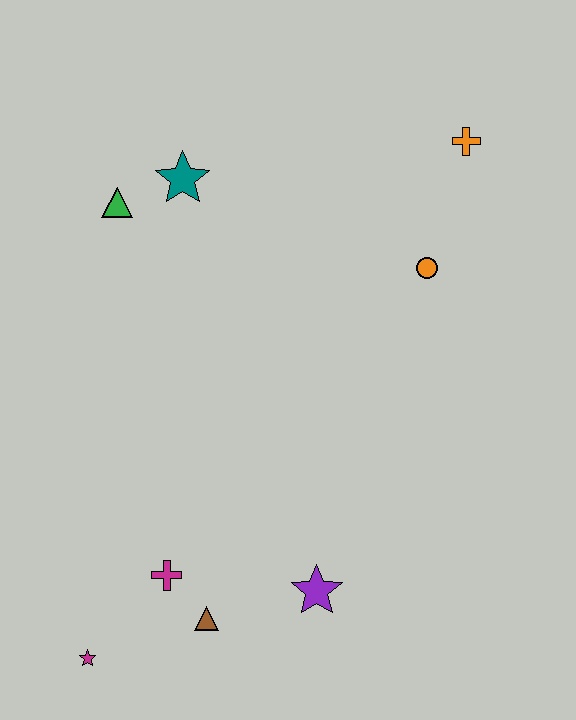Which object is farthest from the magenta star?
The orange cross is farthest from the magenta star.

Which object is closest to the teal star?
The green triangle is closest to the teal star.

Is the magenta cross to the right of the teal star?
No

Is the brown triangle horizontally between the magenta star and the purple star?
Yes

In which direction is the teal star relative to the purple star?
The teal star is above the purple star.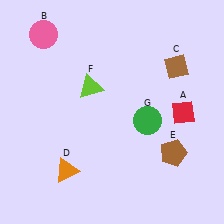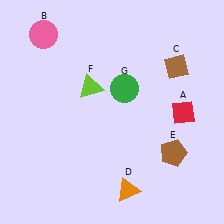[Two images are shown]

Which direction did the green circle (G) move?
The green circle (G) moved up.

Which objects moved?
The objects that moved are: the orange triangle (D), the green circle (G).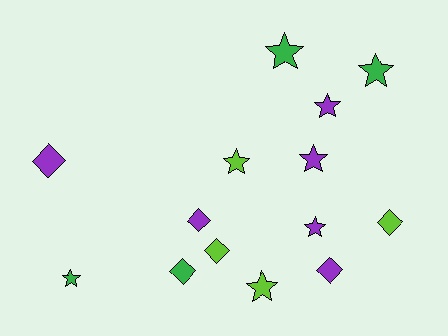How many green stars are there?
There are 3 green stars.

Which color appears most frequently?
Purple, with 6 objects.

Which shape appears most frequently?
Star, with 8 objects.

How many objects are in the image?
There are 14 objects.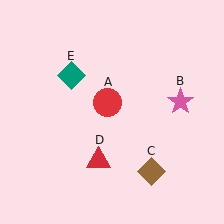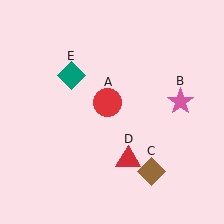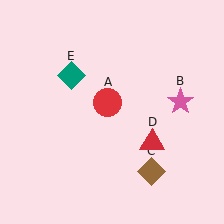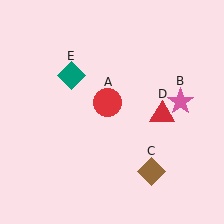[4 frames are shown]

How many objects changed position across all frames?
1 object changed position: red triangle (object D).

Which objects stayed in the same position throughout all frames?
Red circle (object A) and pink star (object B) and brown diamond (object C) and teal diamond (object E) remained stationary.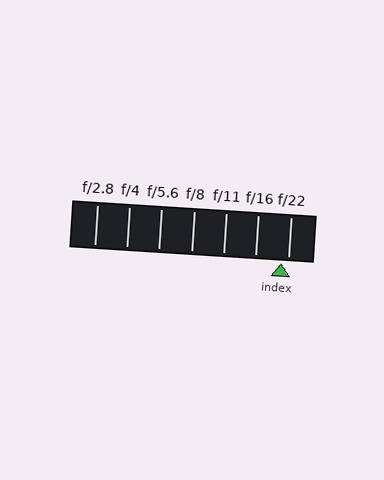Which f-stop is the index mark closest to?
The index mark is closest to f/22.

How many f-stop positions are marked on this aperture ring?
There are 7 f-stop positions marked.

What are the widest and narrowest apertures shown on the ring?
The widest aperture shown is f/2.8 and the narrowest is f/22.